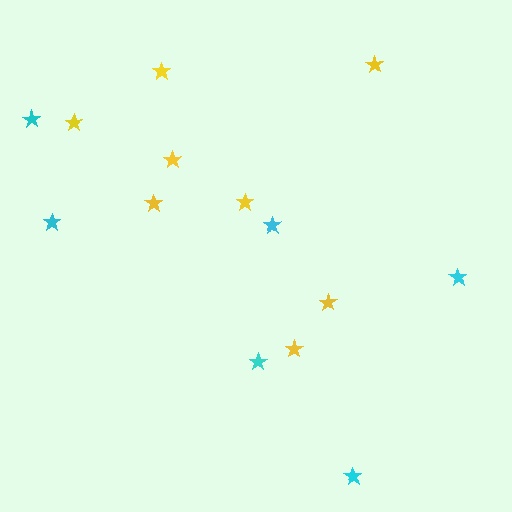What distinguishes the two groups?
There are 2 groups: one group of yellow stars (8) and one group of cyan stars (6).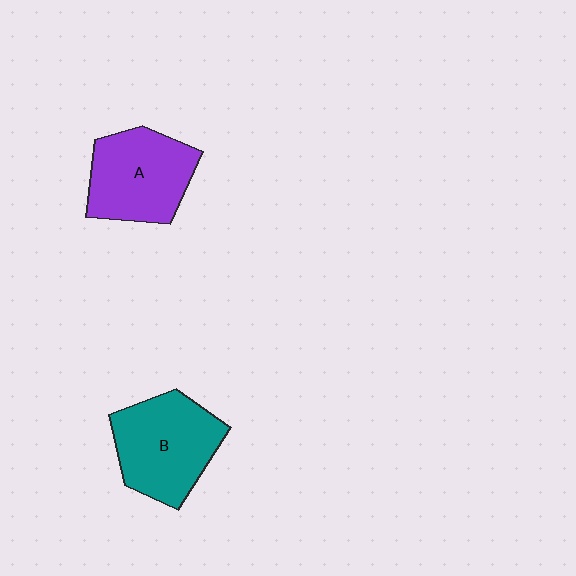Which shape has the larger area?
Shape B (teal).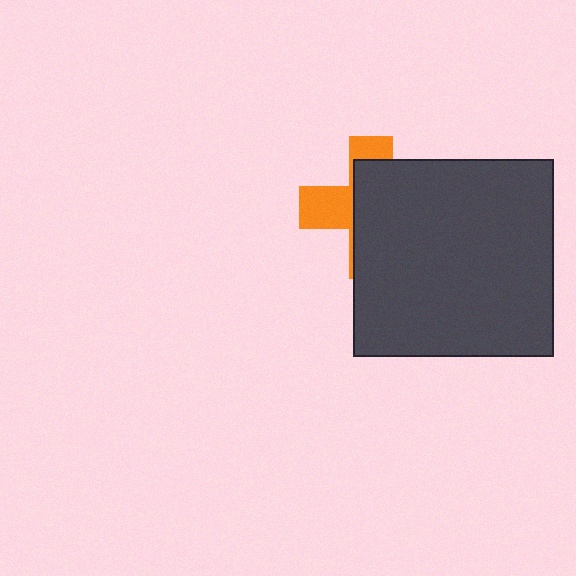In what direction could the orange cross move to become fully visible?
The orange cross could move left. That would shift it out from behind the dark gray rectangle entirely.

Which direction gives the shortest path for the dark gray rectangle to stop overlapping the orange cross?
Moving right gives the shortest separation.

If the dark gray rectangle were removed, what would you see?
You would see the complete orange cross.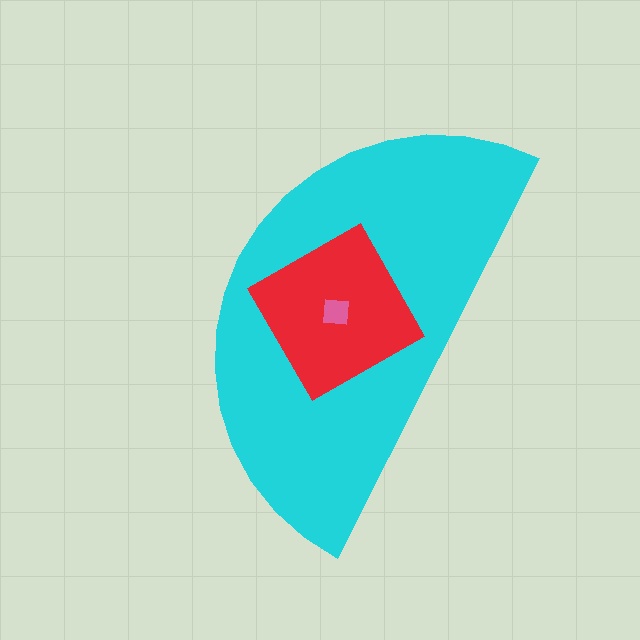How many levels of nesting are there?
3.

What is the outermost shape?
The cyan semicircle.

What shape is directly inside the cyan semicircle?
The red square.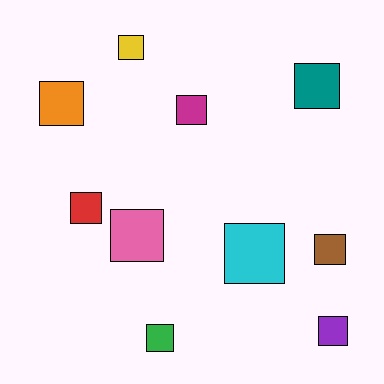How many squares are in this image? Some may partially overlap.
There are 10 squares.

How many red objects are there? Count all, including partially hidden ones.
There is 1 red object.